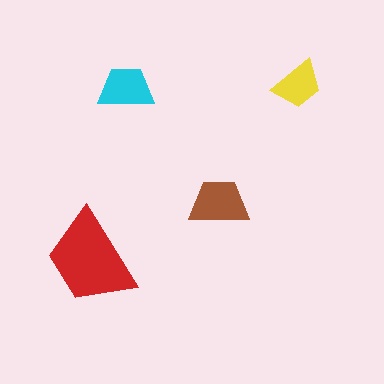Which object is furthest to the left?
The red trapezoid is leftmost.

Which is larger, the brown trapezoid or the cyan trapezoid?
The brown one.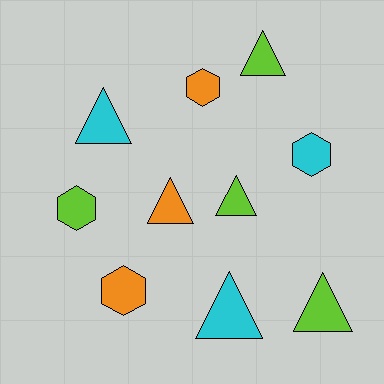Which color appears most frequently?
Lime, with 4 objects.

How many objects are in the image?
There are 10 objects.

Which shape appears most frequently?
Triangle, with 6 objects.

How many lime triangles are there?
There are 3 lime triangles.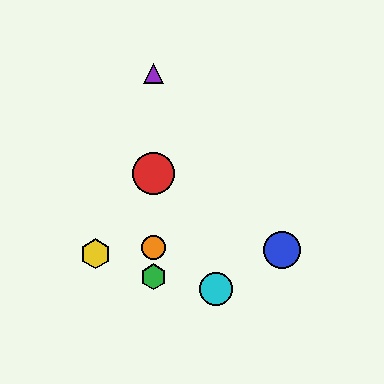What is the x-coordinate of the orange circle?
The orange circle is at x≈153.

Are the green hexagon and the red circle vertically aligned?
Yes, both are at x≈153.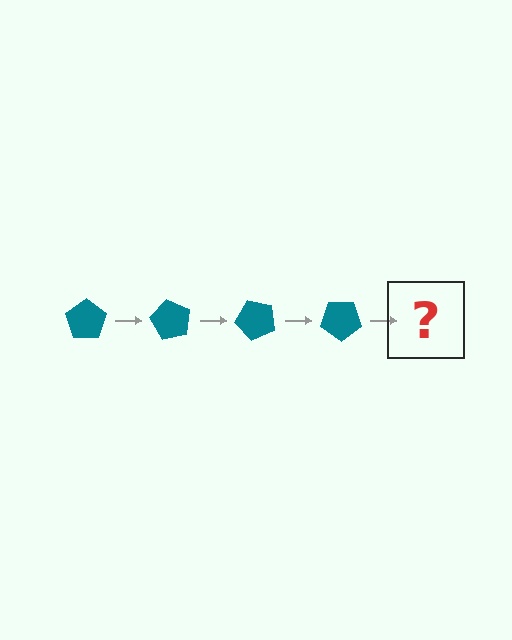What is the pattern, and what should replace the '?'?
The pattern is that the pentagon rotates 60 degrees each step. The '?' should be a teal pentagon rotated 240 degrees.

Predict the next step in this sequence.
The next step is a teal pentagon rotated 240 degrees.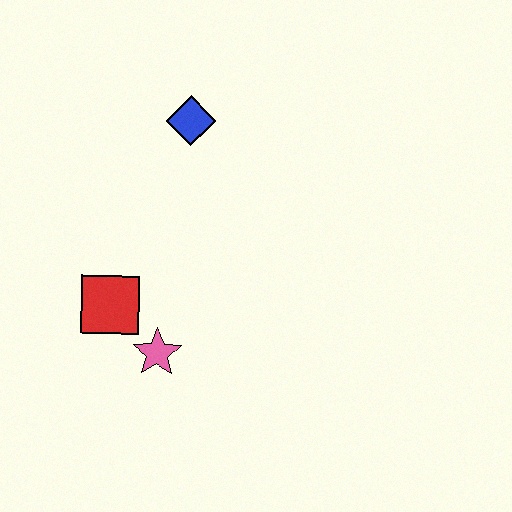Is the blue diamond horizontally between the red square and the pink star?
No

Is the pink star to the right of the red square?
Yes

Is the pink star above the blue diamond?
No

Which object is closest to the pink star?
The red square is closest to the pink star.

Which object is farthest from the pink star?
The blue diamond is farthest from the pink star.